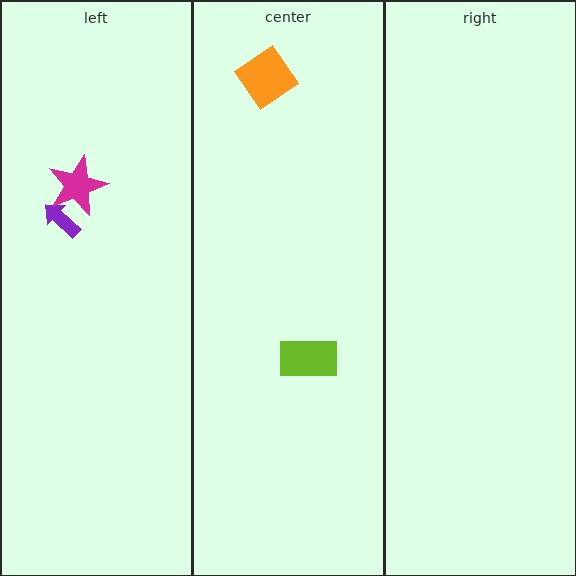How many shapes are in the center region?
2.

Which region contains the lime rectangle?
The center region.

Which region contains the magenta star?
The left region.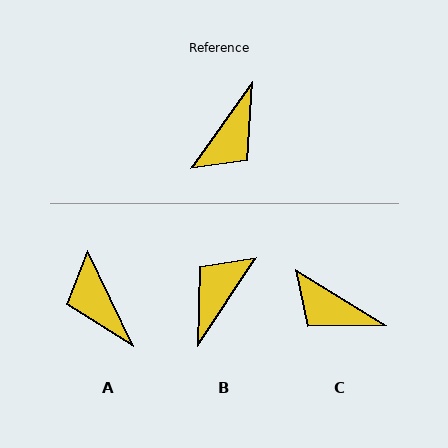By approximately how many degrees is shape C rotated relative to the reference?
Approximately 86 degrees clockwise.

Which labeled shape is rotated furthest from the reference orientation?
B, about 179 degrees away.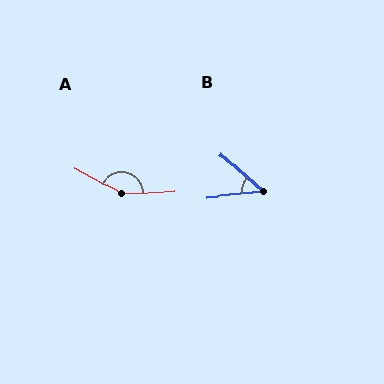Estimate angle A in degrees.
Approximately 150 degrees.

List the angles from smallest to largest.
B (47°), A (150°).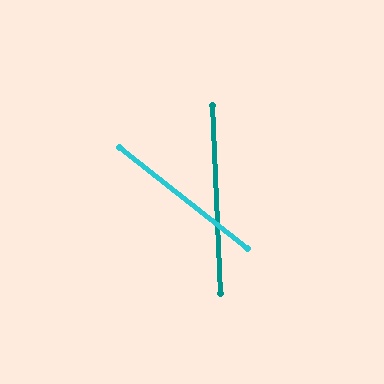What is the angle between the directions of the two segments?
Approximately 49 degrees.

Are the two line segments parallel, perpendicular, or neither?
Neither parallel nor perpendicular — they differ by about 49°.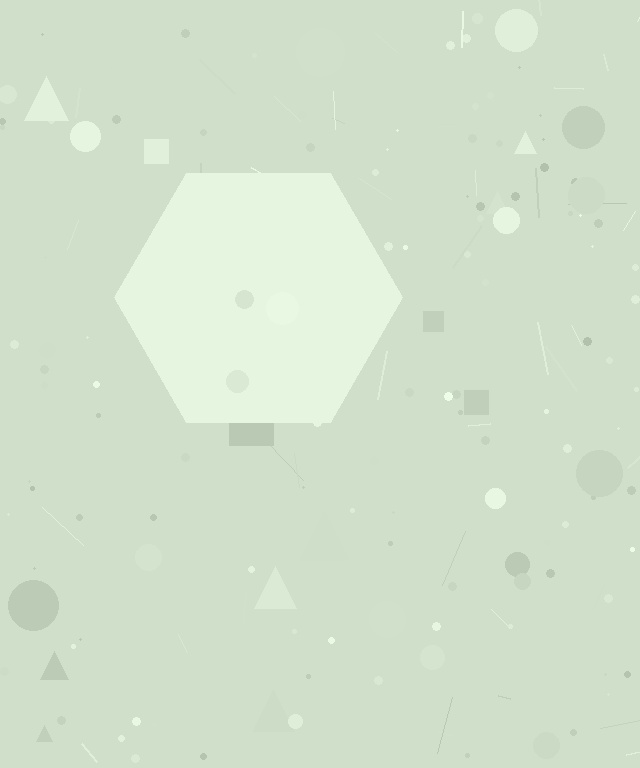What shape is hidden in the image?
A hexagon is hidden in the image.